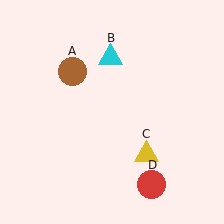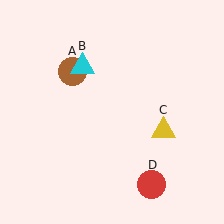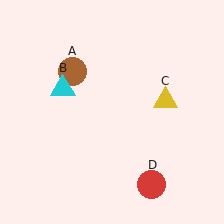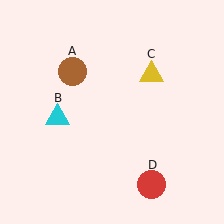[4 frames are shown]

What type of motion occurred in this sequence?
The cyan triangle (object B), yellow triangle (object C) rotated counterclockwise around the center of the scene.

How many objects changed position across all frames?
2 objects changed position: cyan triangle (object B), yellow triangle (object C).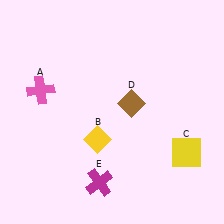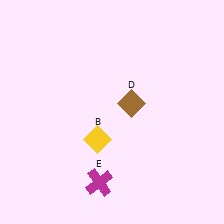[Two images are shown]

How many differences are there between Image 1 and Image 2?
There are 2 differences between the two images.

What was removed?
The pink cross (A), the yellow square (C) were removed in Image 2.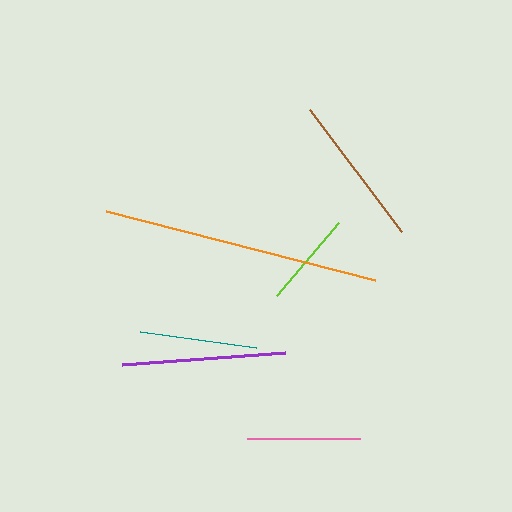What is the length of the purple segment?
The purple segment is approximately 164 pixels long.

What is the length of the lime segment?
The lime segment is approximately 96 pixels long.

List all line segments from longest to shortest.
From longest to shortest: orange, purple, brown, teal, pink, lime.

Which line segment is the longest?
The orange line is the longest at approximately 278 pixels.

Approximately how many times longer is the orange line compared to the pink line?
The orange line is approximately 2.5 times the length of the pink line.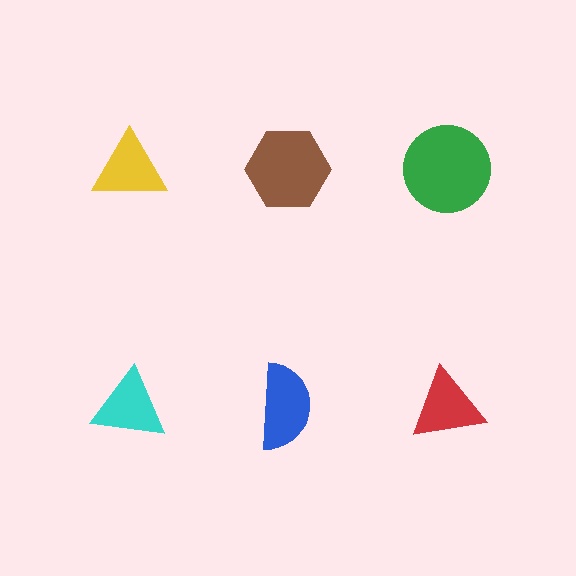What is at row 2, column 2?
A blue semicircle.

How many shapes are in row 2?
3 shapes.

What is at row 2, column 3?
A red triangle.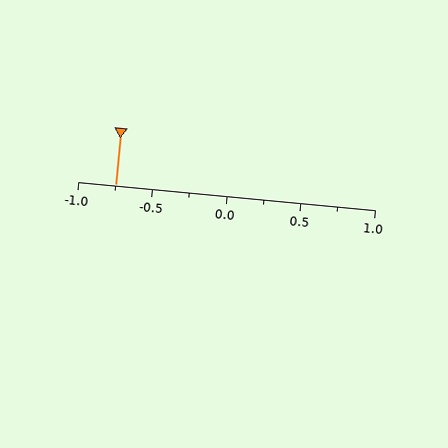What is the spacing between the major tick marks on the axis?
The major ticks are spaced 0.5 apart.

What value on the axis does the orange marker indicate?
The marker indicates approximately -0.75.